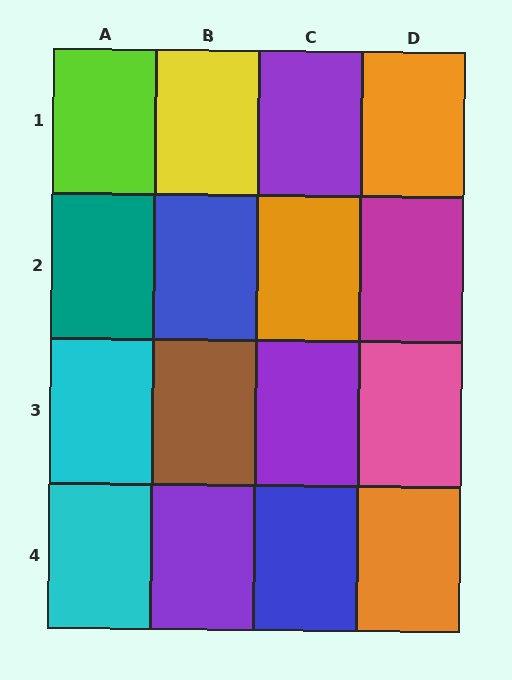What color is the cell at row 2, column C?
Orange.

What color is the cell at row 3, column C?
Purple.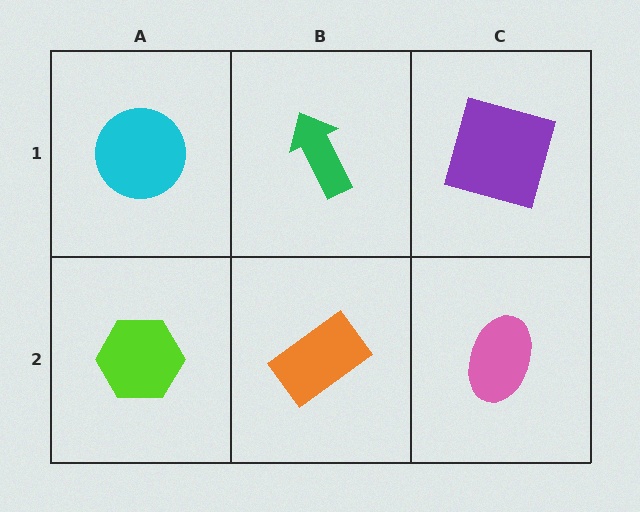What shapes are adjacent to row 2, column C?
A purple square (row 1, column C), an orange rectangle (row 2, column B).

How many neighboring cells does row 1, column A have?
2.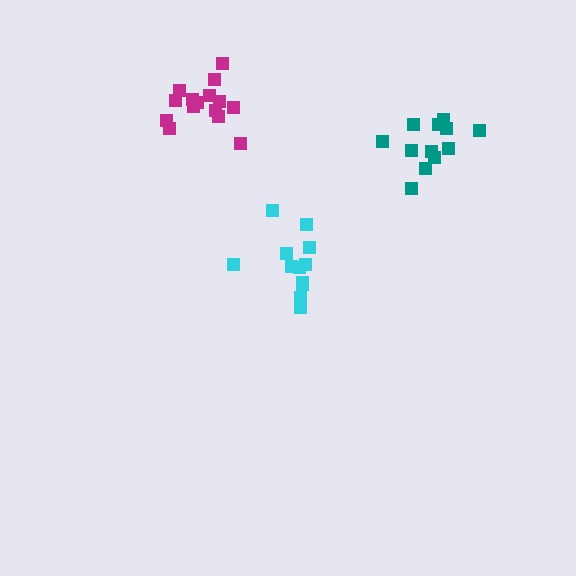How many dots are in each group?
Group 1: 12 dots, Group 2: 15 dots, Group 3: 12 dots (39 total).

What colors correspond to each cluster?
The clusters are colored: cyan, magenta, teal.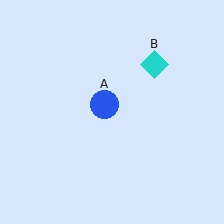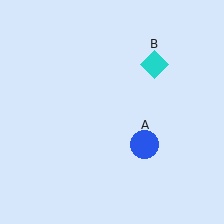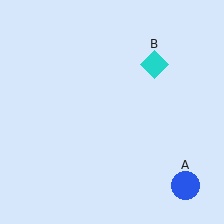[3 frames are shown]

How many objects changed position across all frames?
1 object changed position: blue circle (object A).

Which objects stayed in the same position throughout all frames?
Cyan diamond (object B) remained stationary.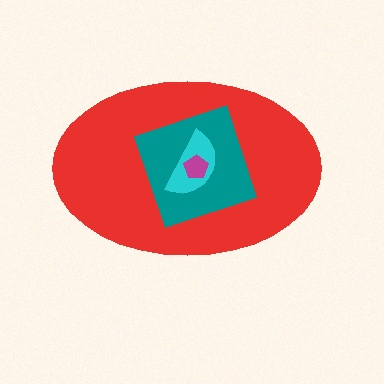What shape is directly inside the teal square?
The cyan semicircle.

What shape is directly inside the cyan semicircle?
The magenta pentagon.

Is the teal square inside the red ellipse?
Yes.